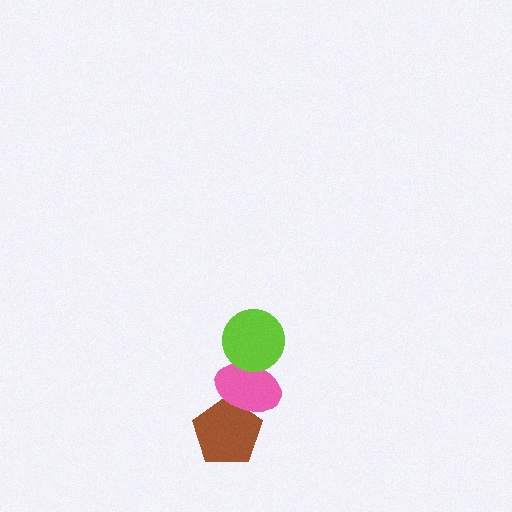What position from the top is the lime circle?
The lime circle is 1st from the top.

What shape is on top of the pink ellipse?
The lime circle is on top of the pink ellipse.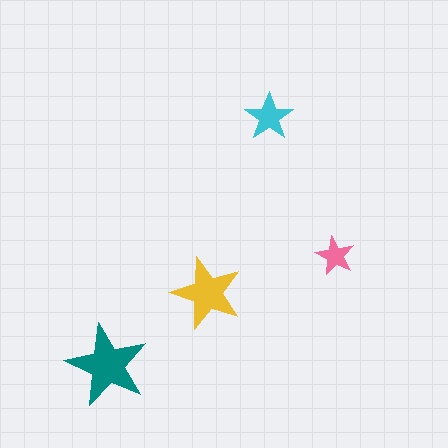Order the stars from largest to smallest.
the teal one, the yellow one, the cyan one, the pink one.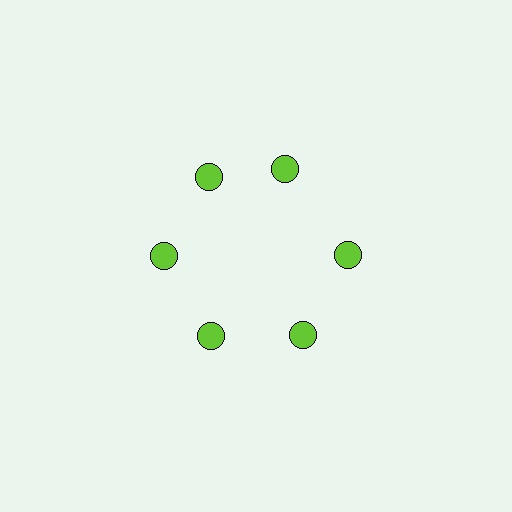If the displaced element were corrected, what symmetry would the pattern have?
It would have 6-fold rotational symmetry — the pattern would map onto itself every 60 degrees.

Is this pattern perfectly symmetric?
No. The 6 lime circles are arranged in a ring, but one element near the 1 o'clock position is rotated out of alignment along the ring, breaking the 6-fold rotational symmetry.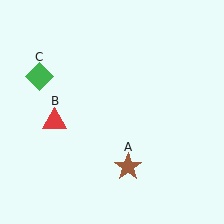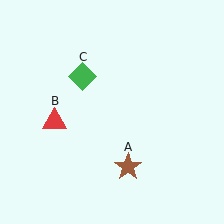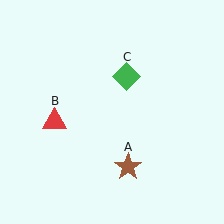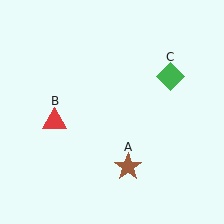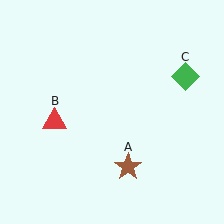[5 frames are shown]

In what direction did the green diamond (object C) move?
The green diamond (object C) moved right.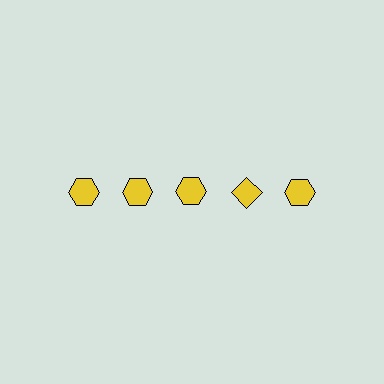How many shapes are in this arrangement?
There are 5 shapes arranged in a grid pattern.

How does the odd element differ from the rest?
It has a different shape: diamond instead of hexagon.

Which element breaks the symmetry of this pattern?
The yellow diamond in the top row, second from right column breaks the symmetry. All other shapes are yellow hexagons.